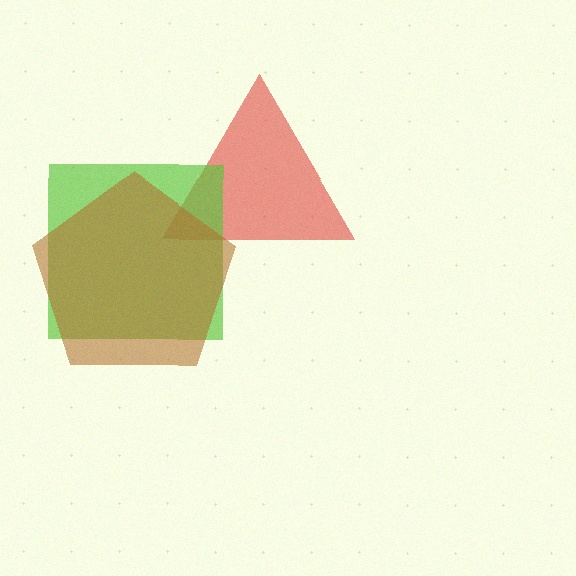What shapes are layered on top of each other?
The layered shapes are: a red triangle, a lime square, a brown pentagon.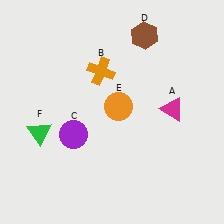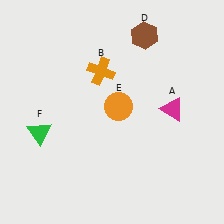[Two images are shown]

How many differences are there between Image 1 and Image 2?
There is 1 difference between the two images.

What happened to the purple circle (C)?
The purple circle (C) was removed in Image 2. It was in the bottom-left area of Image 1.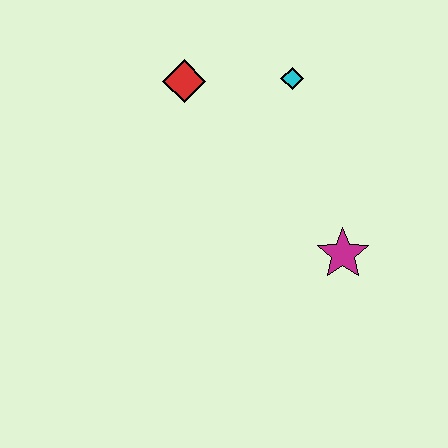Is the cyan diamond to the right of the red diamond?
Yes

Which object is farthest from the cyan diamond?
The magenta star is farthest from the cyan diamond.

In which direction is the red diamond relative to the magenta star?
The red diamond is above the magenta star.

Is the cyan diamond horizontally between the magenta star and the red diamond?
Yes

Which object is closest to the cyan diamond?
The red diamond is closest to the cyan diamond.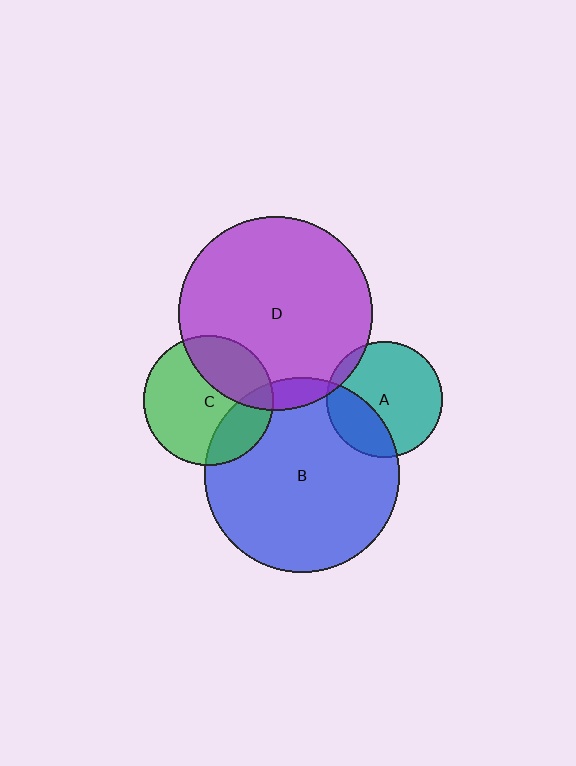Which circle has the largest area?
Circle B (blue).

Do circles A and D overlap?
Yes.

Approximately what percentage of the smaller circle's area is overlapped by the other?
Approximately 5%.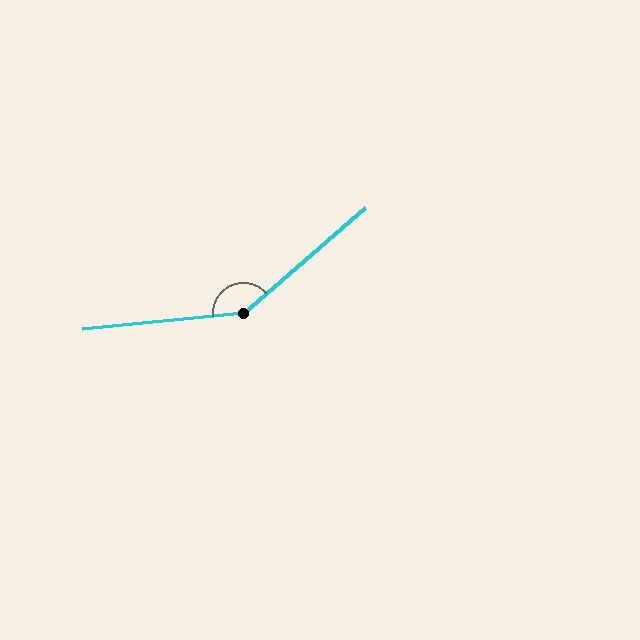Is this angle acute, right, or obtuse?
It is obtuse.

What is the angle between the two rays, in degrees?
Approximately 145 degrees.